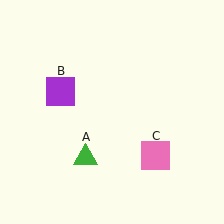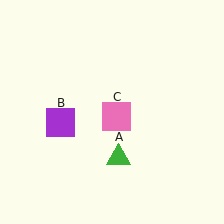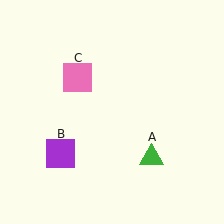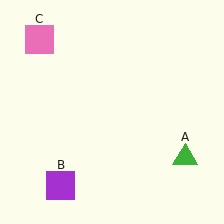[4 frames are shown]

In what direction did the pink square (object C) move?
The pink square (object C) moved up and to the left.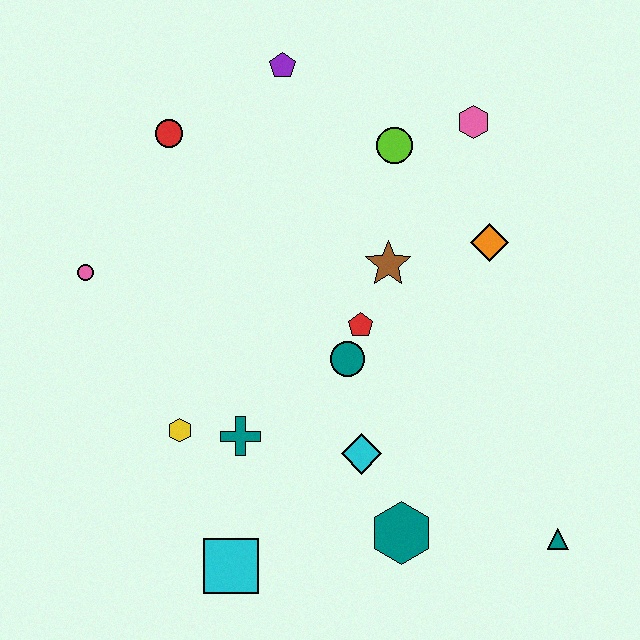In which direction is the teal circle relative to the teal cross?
The teal circle is to the right of the teal cross.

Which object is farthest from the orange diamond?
The cyan square is farthest from the orange diamond.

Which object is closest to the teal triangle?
The teal hexagon is closest to the teal triangle.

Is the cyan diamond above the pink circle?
No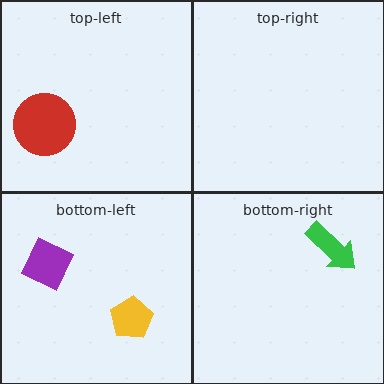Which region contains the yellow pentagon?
The bottom-left region.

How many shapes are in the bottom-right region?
1.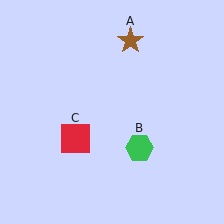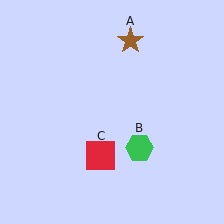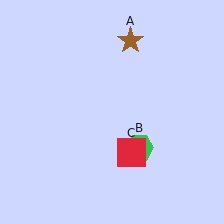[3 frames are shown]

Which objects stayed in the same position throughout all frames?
Brown star (object A) and green hexagon (object B) remained stationary.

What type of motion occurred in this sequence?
The red square (object C) rotated counterclockwise around the center of the scene.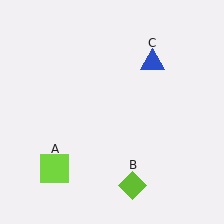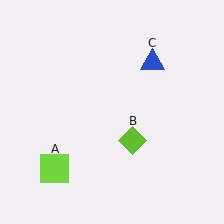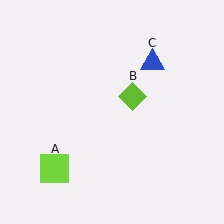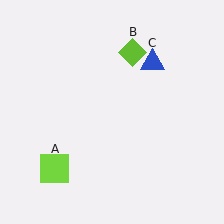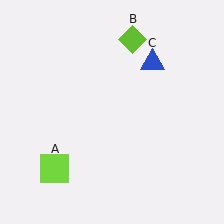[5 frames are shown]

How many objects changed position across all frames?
1 object changed position: lime diamond (object B).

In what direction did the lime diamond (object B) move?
The lime diamond (object B) moved up.